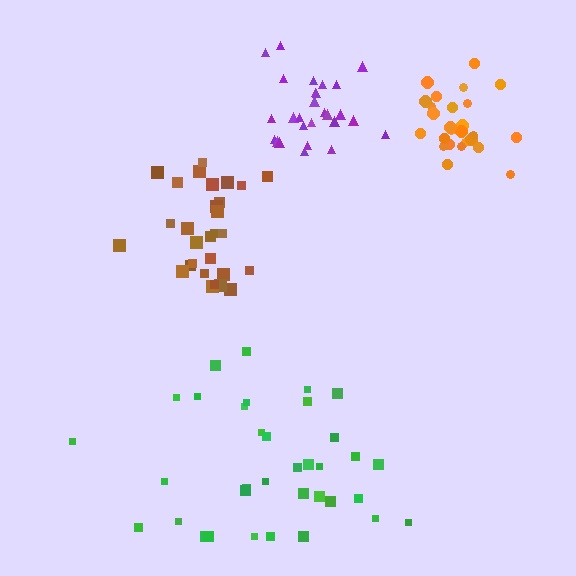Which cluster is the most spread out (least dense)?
Green.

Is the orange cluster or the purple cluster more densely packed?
Purple.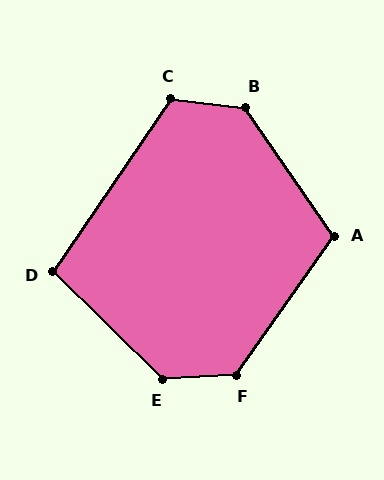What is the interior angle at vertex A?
Approximately 110 degrees (obtuse).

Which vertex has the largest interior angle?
E, at approximately 132 degrees.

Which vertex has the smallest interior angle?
D, at approximately 100 degrees.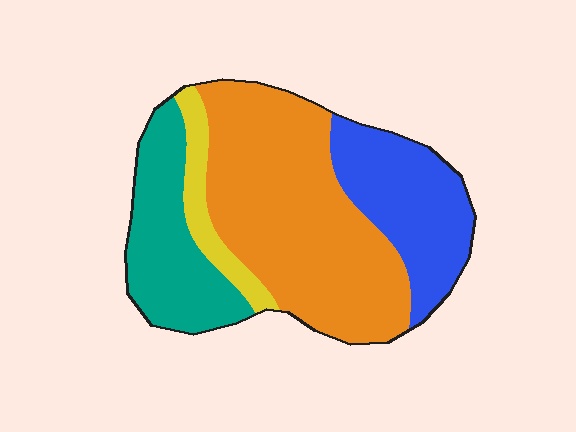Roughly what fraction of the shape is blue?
Blue covers roughly 25% of the shape.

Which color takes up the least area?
Yellow, at roughly 10%.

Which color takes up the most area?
Orange, at roughly 50%.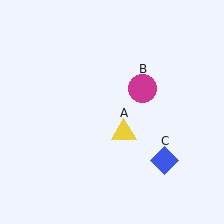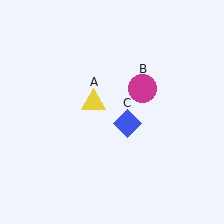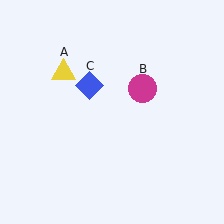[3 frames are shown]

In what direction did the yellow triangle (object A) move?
The yellow triangle (object A) moved up and to the left.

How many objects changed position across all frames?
2 objects changed position: yellow triangle (object A), blue diamond (object C).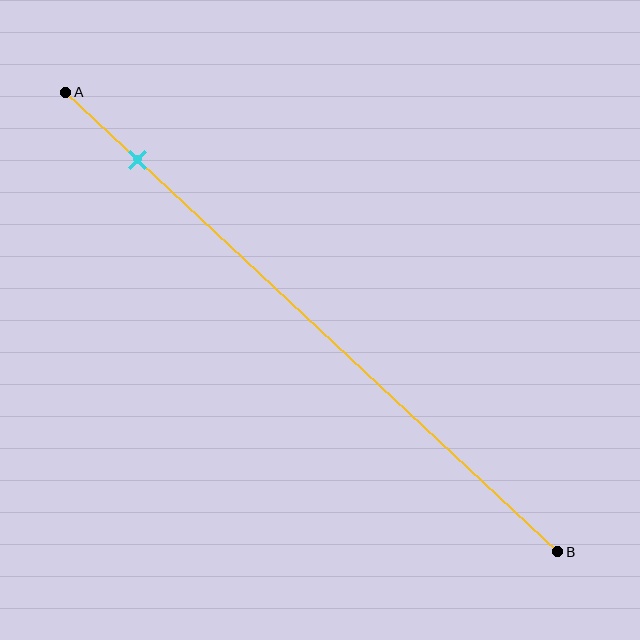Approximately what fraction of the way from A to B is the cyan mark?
The cyan mark is approximately 15% of the way from A to B.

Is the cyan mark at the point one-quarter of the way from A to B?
No, the mark is at about 15% from A, not at the 25% one-quarter point.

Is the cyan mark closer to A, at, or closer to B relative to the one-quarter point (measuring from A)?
The cyan mark is closer to point A than the one-quarter point of segment AB.